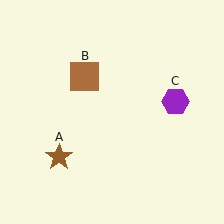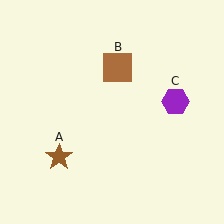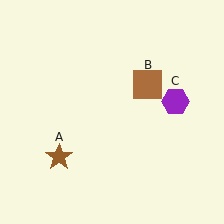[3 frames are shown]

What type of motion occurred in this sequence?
The brown square (object B) rotated clockwise around the center of the scene.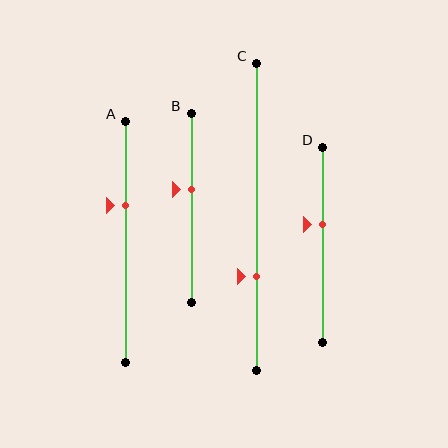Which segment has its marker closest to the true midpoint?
Segment B has its marker closest to the true midpoint.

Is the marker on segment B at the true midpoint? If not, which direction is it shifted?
No, the marker on segment B is shifted upward by about 10% of the segment length.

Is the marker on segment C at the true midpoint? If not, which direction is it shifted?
No, the marker on segment C is shifted downward by about 19% of the segment length.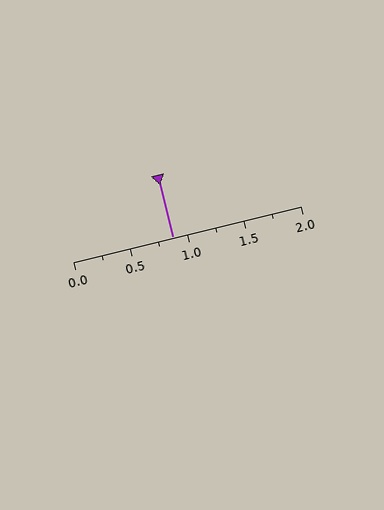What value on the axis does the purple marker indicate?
The marker indicates approximately 0.88.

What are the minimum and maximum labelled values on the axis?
The axis runs from 0.0 to 2.0.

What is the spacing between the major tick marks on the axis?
The major ticks are spaced 0.5 apart.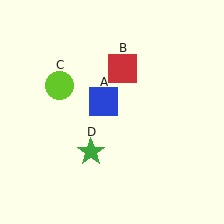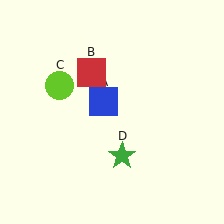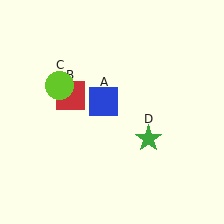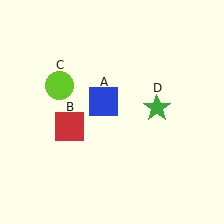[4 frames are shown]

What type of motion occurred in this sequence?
The red square (object B), green star (object D) rotated counterclockwise around the center of the scene.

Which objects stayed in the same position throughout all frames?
Blue square (object A) and lime circle (object C) remained stationary.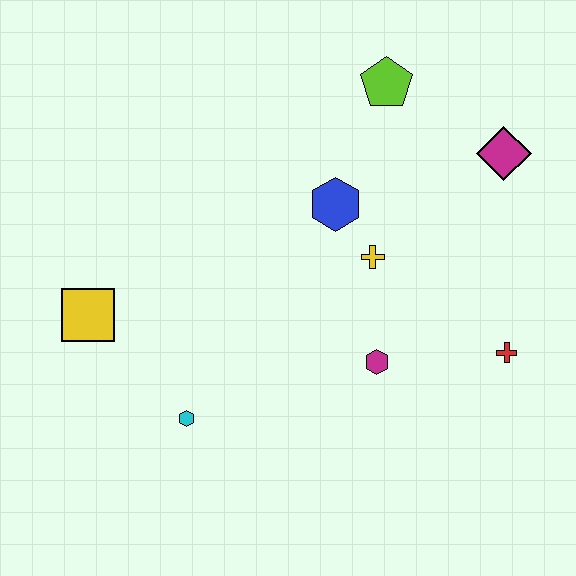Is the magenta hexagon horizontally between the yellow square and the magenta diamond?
Yes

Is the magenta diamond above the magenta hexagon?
Yes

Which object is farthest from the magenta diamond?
The yellow square is farthest from the magenta diamond.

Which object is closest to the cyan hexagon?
The yellow square is closest to the cyan hexagon.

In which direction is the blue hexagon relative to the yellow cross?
The blue hexagon is above the yellow cross.